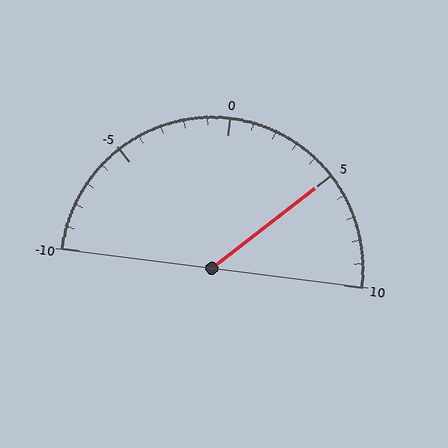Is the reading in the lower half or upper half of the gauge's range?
The reading is in the upper half of the range (-10 to 10).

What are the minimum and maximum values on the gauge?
The gauge ranges from -10 to 10.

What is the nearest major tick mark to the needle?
The nearest major tick mark is 5.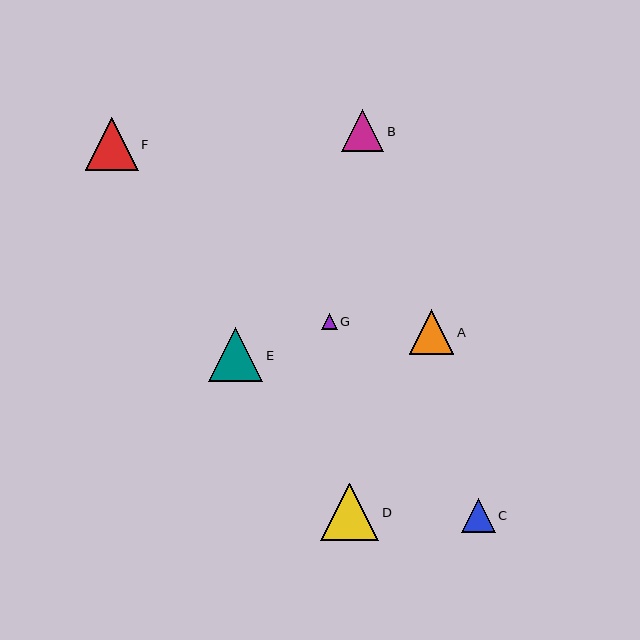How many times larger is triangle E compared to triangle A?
Triangle E is approximately 1.2 times the size of triangle A.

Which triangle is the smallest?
Triangle G is the smallest with a size of approximately 16 pixels.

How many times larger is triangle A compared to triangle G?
Triangle A is approximately 2.8 times the size of triangle G.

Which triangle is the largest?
Triangle D is the largest with a size of approximately 58 pixels.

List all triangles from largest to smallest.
From largest to smallest: D, E, F, A, B, C, G.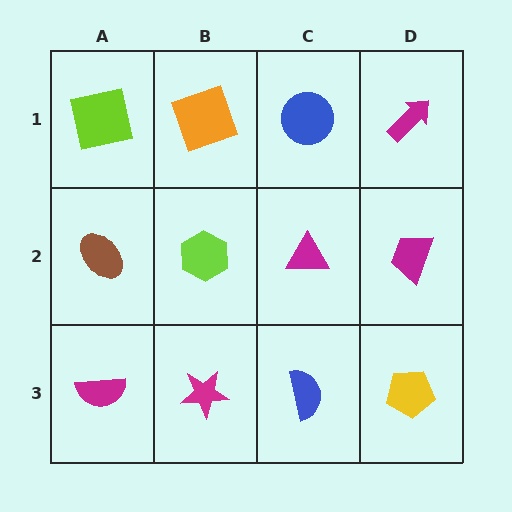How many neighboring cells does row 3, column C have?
3.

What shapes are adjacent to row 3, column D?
A magenta trapezoid (row 2, column D), a blue semicircle (row 3, column C).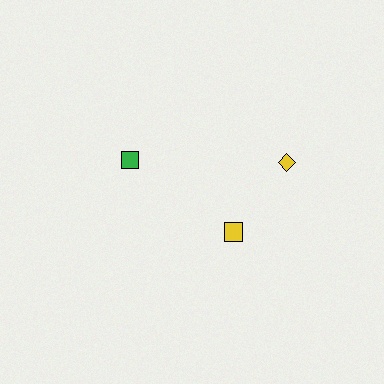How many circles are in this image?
There are no circles.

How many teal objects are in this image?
There are no teal objects.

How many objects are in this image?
There are 3 objects.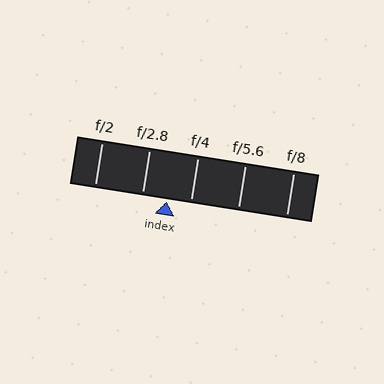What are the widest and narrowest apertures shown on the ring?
The widest aperture shown is f/2 and the narrowest is f/8.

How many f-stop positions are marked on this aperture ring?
There are 5 f-stop positions marked.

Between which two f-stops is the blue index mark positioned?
The index mark is between f/2.8 and f/4.